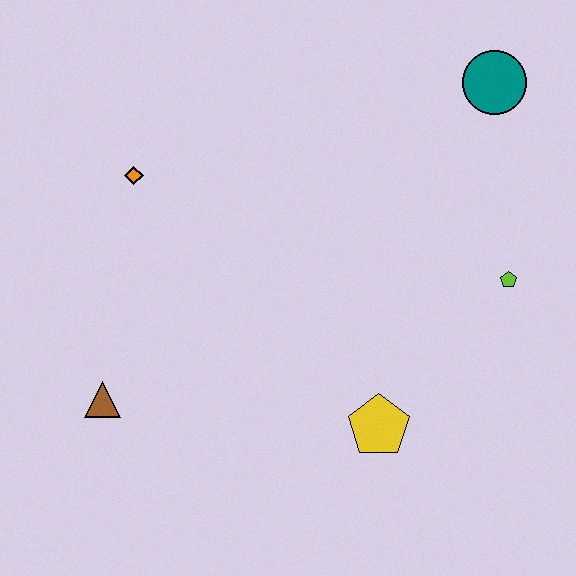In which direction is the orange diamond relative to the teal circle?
The orange diamond is to the left of the teal circle.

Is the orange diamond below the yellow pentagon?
No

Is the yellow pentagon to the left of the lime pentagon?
Yes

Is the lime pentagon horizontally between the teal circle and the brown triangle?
No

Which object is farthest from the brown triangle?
The teal circle is farthest from the brown triangle.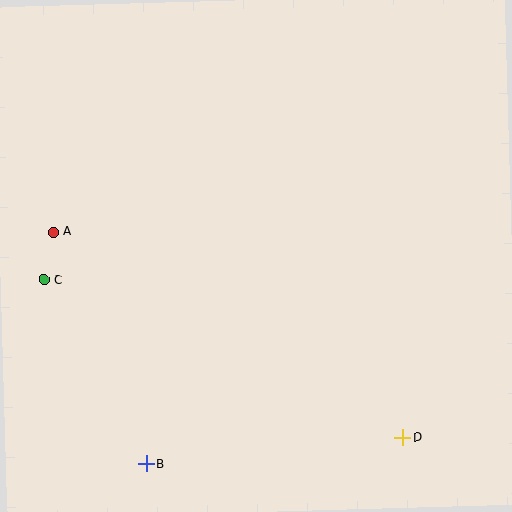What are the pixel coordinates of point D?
Point D is at (403, 438).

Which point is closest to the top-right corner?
Point D is closest to the top-right corner.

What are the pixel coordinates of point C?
Point C is at (44, 280).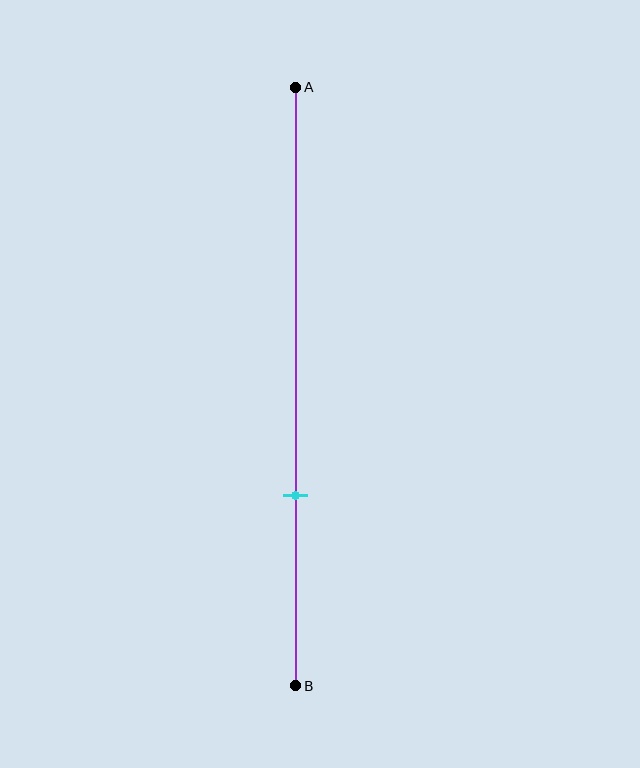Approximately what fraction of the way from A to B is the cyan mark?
The cyan mark is approximately 70% of the way from A to B.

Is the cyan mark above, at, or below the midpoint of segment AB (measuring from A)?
The cyan mark is below the midpoint of segment AB.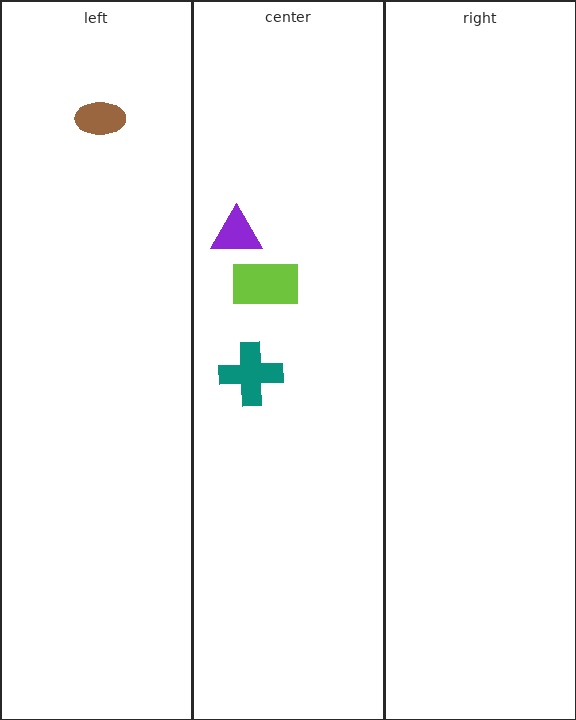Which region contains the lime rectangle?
The center region.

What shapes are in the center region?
The teal cross, the purple triangle, the lime rectangle.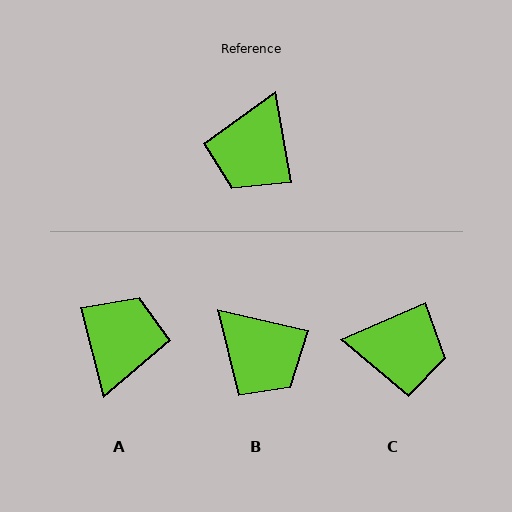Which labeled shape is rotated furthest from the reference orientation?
A, about 176 degrees away.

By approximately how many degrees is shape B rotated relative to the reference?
Approximately 67 degrees counter-clockwise.